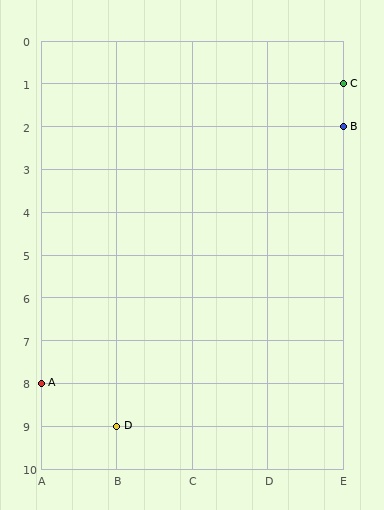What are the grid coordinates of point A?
Point A is at grid coordinates (A, 8).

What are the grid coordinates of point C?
Point C is at grid coordinates (E, 1).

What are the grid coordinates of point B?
Point B is at grid coordinates (E, 2).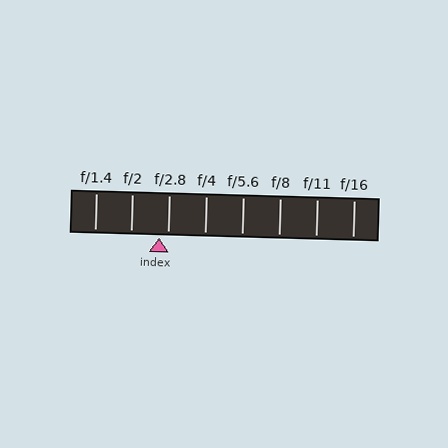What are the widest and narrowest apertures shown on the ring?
The widest aperture shown is f/1.4 and the narrowest is f/16.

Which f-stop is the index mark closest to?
The index mark is closest to f/2.8.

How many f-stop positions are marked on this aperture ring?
There are 8 f-stop positions marked.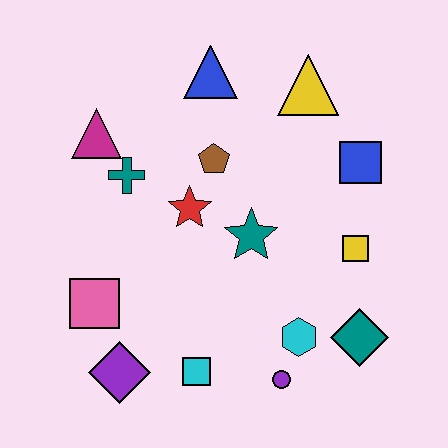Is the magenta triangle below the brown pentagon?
No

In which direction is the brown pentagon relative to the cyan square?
The brown pentagon is above the cyan square.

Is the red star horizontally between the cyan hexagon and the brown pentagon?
No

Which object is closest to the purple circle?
The cyan hexagon is closest to the purple circle.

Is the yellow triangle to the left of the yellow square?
Yes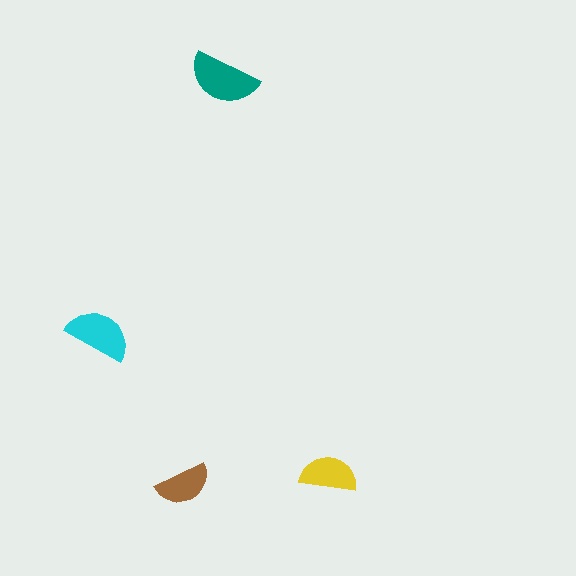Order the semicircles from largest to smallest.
the teal one, the cyan one, the yellow one, the brown one.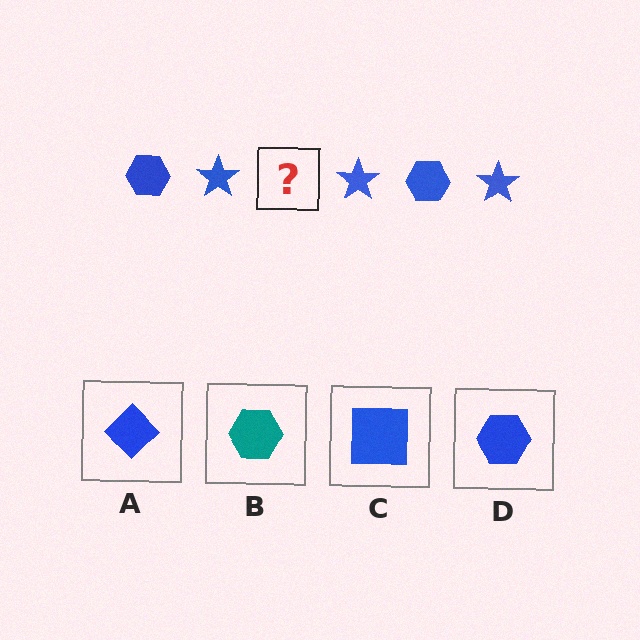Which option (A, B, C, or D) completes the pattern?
D.